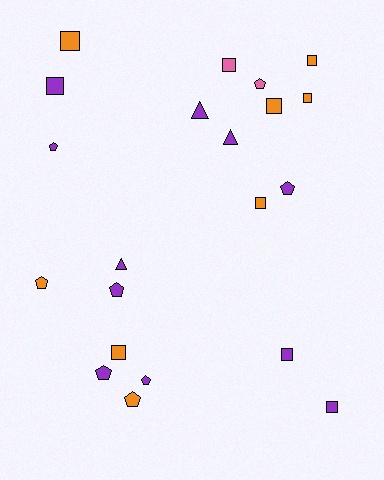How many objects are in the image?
There are 21 objects.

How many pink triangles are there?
There are no pink triangles.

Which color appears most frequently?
Purple, with 11 objects.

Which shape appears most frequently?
Square, with 10 objects.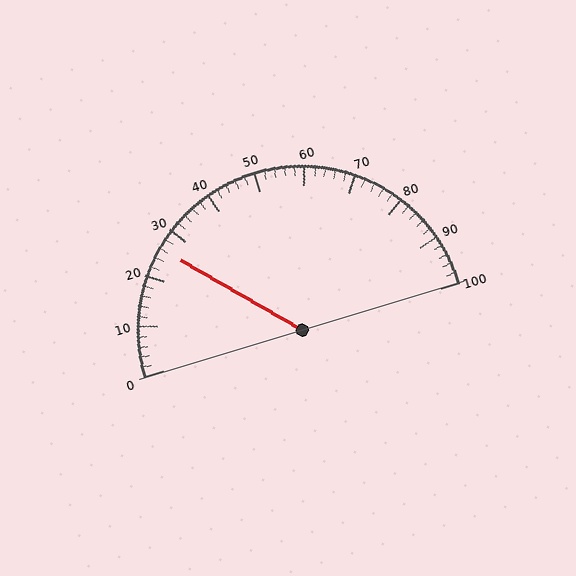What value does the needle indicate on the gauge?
The needle indicates approximately 26.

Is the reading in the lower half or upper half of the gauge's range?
The reading is in the lower half of the range (0 to 100).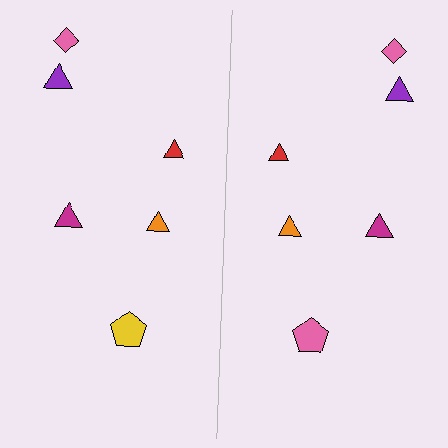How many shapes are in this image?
There are 12 shapes in this image.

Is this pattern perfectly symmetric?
No, the pattern is not perfectly symmetric. The pink pentagon on the right side breaks the symmetry — its mirror counterpart is yellow.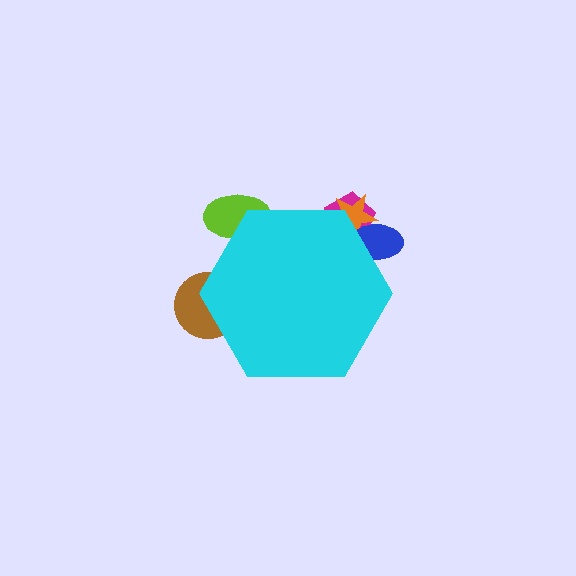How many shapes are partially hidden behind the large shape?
5 shapes are partially hidden.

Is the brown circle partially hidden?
Yes, the brown circle is partially hidden behind the cyan hexagon.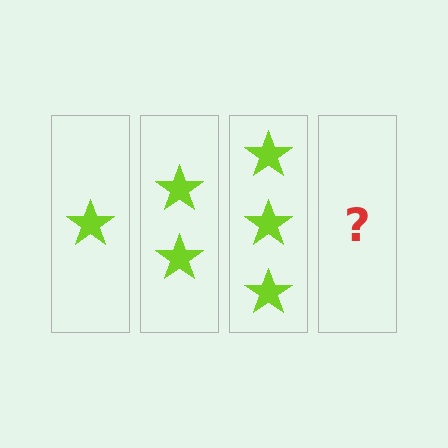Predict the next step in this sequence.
The next step is 4 stars.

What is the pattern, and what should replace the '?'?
The pattern is that each step adds one more star. The '?' should be 4 stars.